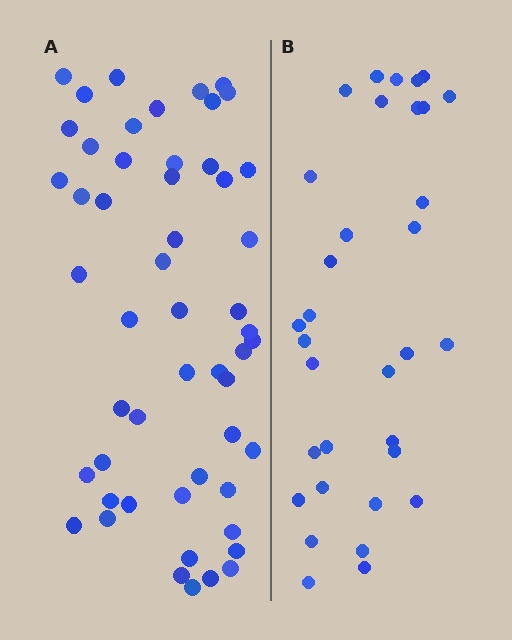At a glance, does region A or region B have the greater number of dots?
Region A (the left region) has more dots.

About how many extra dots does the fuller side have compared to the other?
Region A has approximately 20 more dots than region B.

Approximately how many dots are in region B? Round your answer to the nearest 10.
About 30 dots. (The exact count is 33, which rounds to 30.)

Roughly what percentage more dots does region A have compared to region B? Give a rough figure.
About 60% more.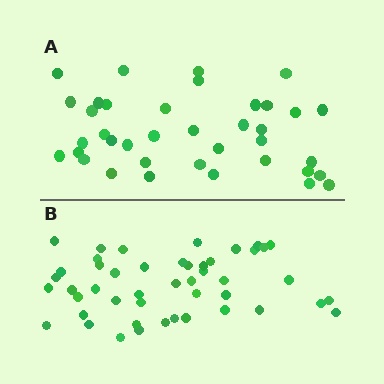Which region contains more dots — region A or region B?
Region B (the bottom region) has more dots.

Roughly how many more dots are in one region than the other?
Region B has roughly 8 or so more dots than region A.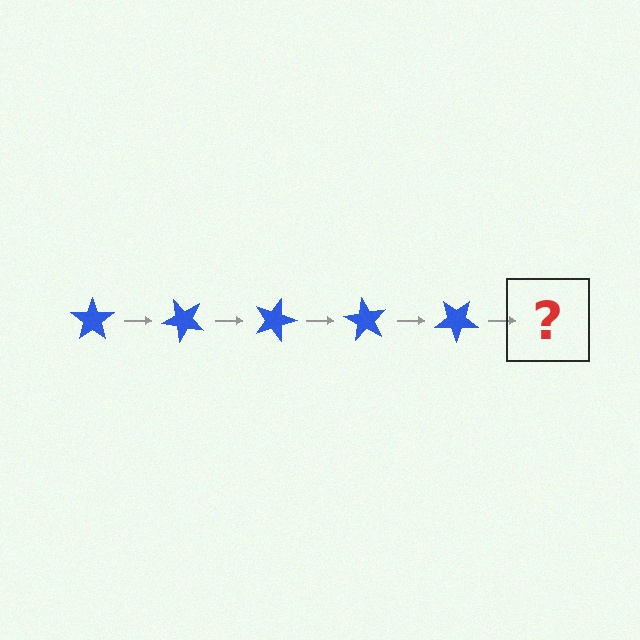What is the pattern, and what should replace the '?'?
The pattern is that the star rotates 45 degrees each step. The '?' should be a blue star rotated 225 degrees.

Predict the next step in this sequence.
The next step is a blue star rotated 225 degrees.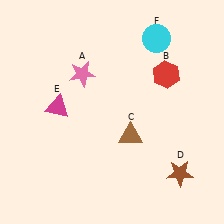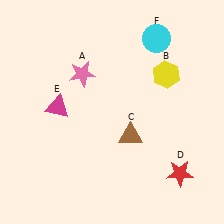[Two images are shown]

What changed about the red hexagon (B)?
In Image 1, B is red. In Image 2, it changed to yellow.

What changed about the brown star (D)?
In Image 1, D is brown. In Image 2, it changed to red.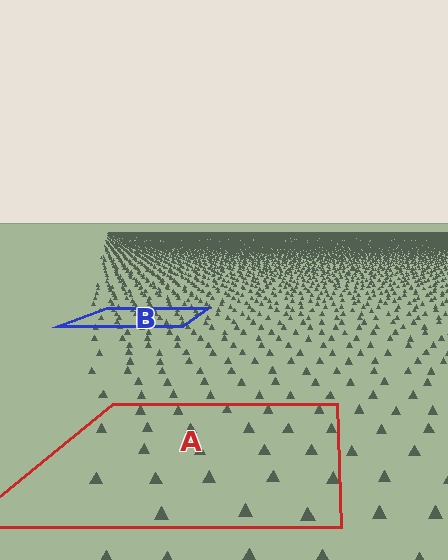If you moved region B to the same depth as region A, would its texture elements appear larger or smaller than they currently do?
They would appear larger. At a closer depth, the same texture elements are projected at a bigger on-screen size.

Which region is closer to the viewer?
Region A is closer. The texture elements there are larger and more spread out.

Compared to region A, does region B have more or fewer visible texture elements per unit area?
Region B has more texture elements per unit area — they are packed more densely because it is farther away.